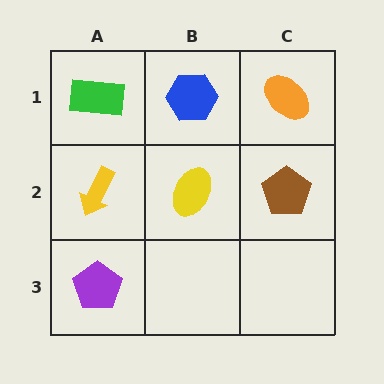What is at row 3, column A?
A purple pentagon.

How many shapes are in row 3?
1 shape.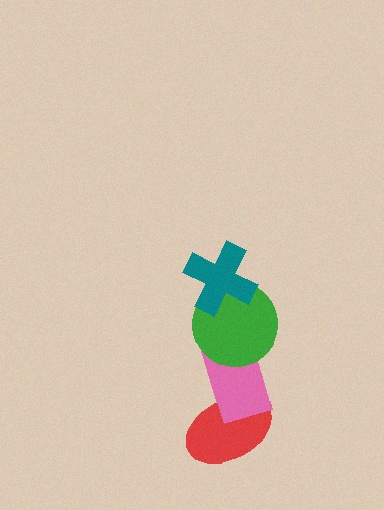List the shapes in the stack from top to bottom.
From top to bottom: the teal cross, the green circle, the pink rectangle, the red ellipse.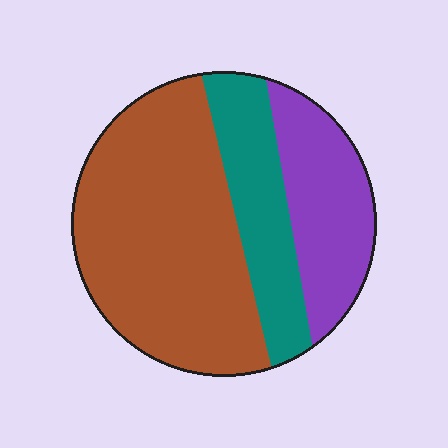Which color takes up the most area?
Brown, at roughly 55%.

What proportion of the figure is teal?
Teal takes up about one fifth (1/5) of the figure.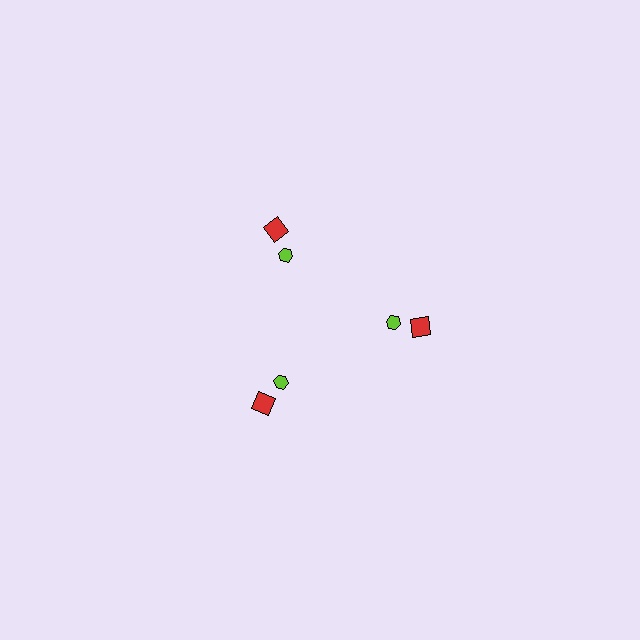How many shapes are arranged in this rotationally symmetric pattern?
There are 6 shapes, arranged in 3 groups of 2.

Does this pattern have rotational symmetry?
Yes, this pattern has 3-fold rotational symmetry. It looks the same after rotating 120 degrees around the center.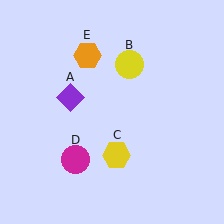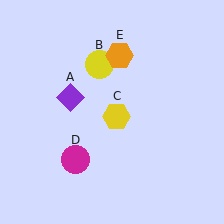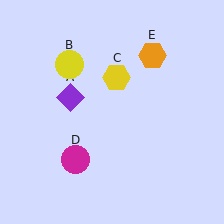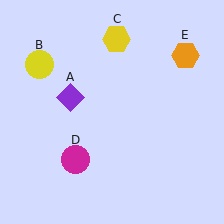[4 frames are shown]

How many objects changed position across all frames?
3 objects changed position: yellow circle (object B), yellow hexagon (object C), orange hexagon (object E).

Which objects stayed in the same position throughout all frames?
Purple diamond (object A) and magenta circle (object D) remained stationary.